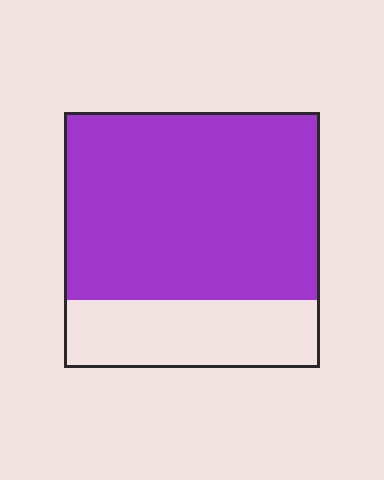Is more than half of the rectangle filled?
Yes.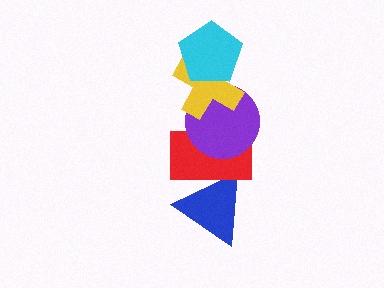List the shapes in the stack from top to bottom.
From top to bottom: the cyan pentagon, the yellow cross, the purple circle, the red rectangle, the blue triangle.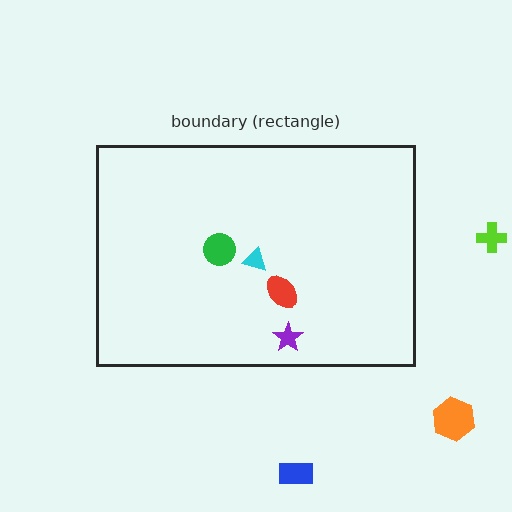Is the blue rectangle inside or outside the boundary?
Outside.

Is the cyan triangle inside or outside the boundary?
Inside.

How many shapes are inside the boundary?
4 inside, 3 outside.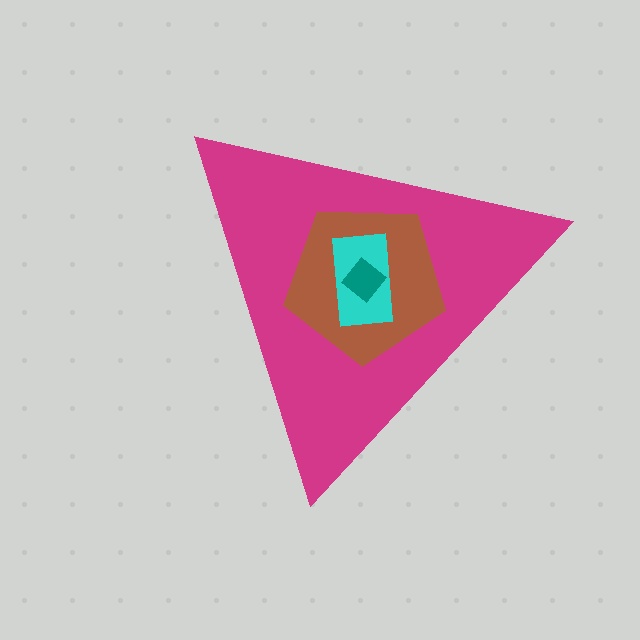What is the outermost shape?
The magenta triangle.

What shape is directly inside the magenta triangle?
The brown pentagon.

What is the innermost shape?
The teal diamond.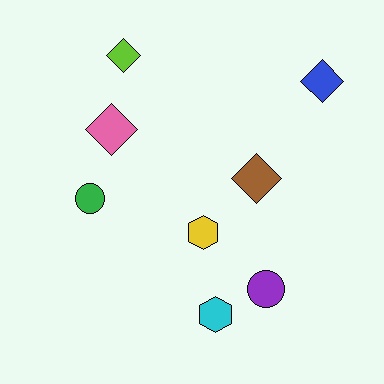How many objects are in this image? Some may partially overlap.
There are 8 objects.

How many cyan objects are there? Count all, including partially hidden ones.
There is 1 cyan object.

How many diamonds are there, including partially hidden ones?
There are 4 diamonds.